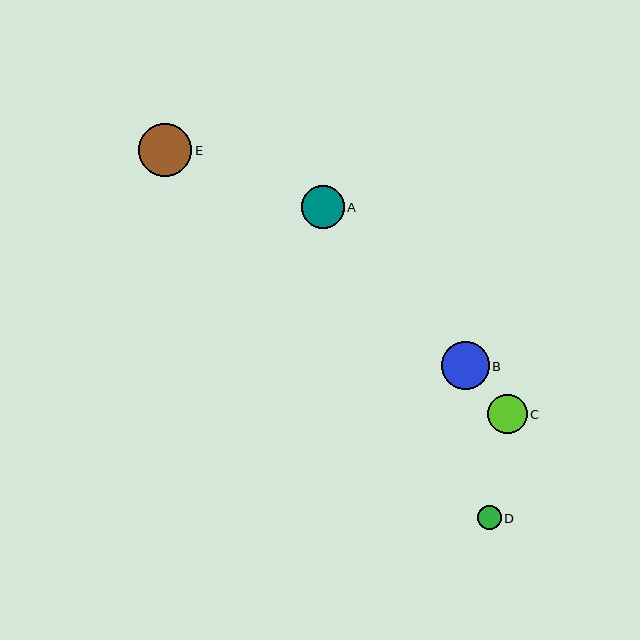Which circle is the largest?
Circle E is the largest with a size of approximately 54 pixels.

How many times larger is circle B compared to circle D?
Circle B is approximately 2.0 times the size of circle D.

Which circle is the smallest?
Circle D is the smallest with a size of approximately 24 pixels.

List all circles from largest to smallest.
From largest to smallest: E, B, A, C, D.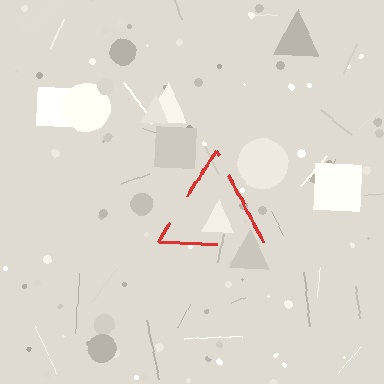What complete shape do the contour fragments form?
The contour fragments form a triangle.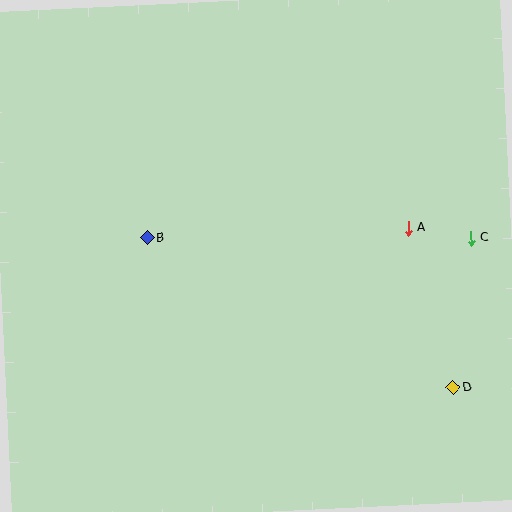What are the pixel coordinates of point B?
Point B is at (147, 238).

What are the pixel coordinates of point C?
Point C is at (471, 238).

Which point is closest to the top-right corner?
Point C is closest to the top-right corner.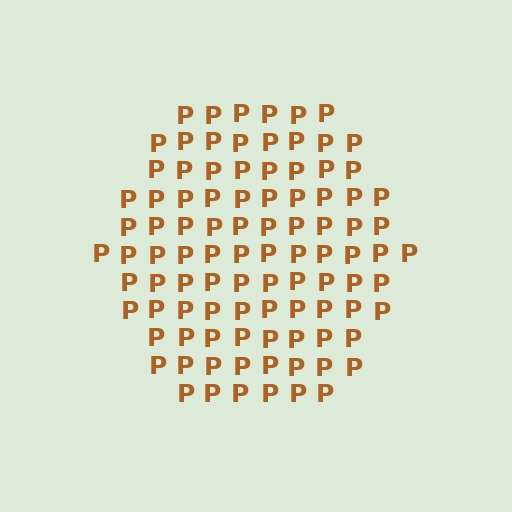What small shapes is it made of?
It is made of small letter P's.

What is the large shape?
The large shape is a hexagon.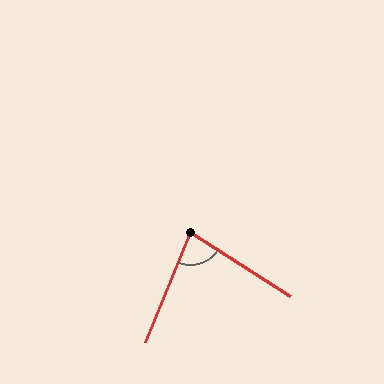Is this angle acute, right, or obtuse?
It is acute.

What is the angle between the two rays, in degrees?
Approximately 80 degrees.